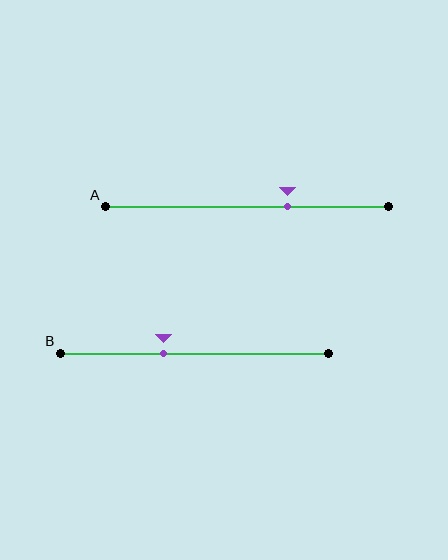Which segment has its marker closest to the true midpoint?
Segment B has its marker closest to the true midpoint.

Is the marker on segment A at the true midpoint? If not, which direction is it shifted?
No, the marker on segment A is shifted to the right by about 14% of the segment length.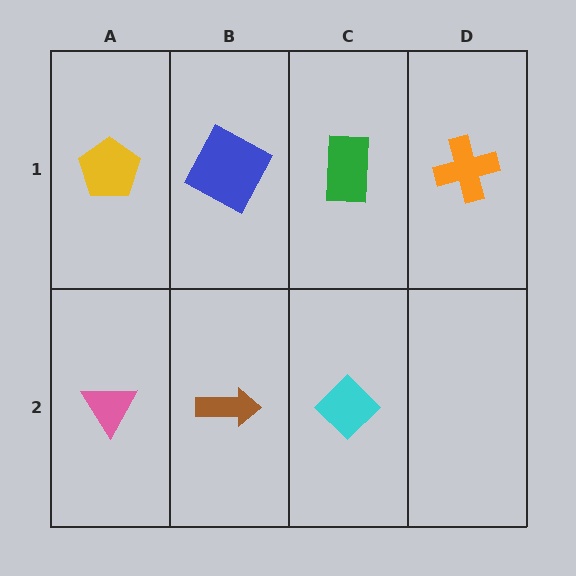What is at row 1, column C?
A green rectangle.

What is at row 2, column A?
A pink triangle.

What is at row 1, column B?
A blue square.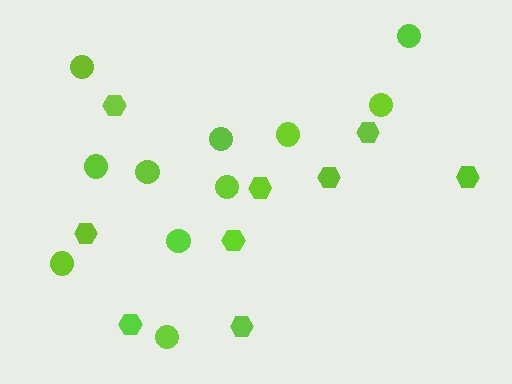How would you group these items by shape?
There are 2 groups: one group of hexagons (9) and one group of circles (11).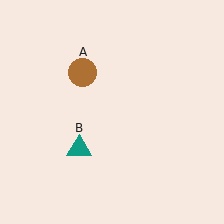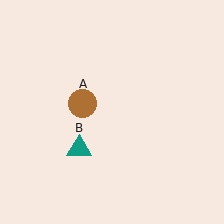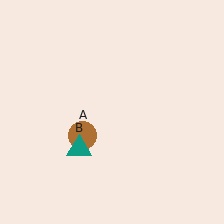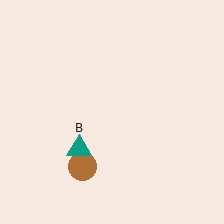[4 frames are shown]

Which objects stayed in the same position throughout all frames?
Teal triangle (object B) remained stationary.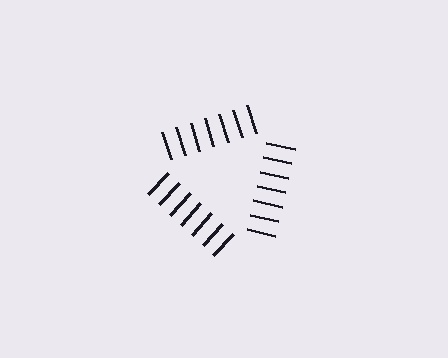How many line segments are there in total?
21 — 7 along each of the 3 edges.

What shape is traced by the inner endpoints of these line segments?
An illusory triangle — the line segments terminate on its edges but no continuous stroke is drawn.